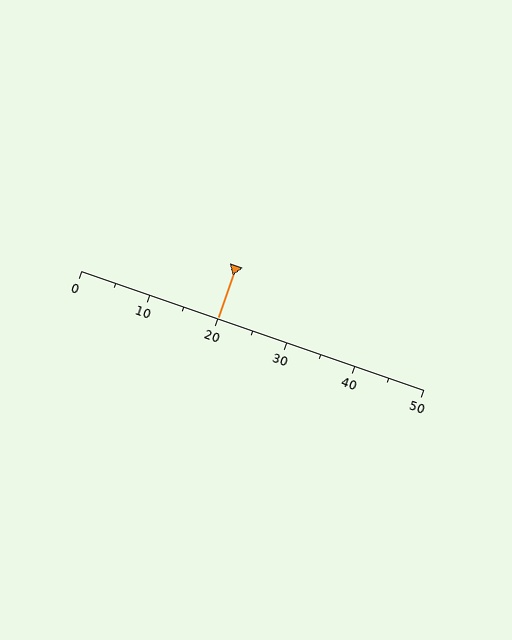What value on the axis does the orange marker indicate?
The marker indicates approximately 20.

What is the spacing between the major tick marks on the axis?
The major ticks are spaced 10 apart.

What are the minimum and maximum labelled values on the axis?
The axis runs from 0 to 50.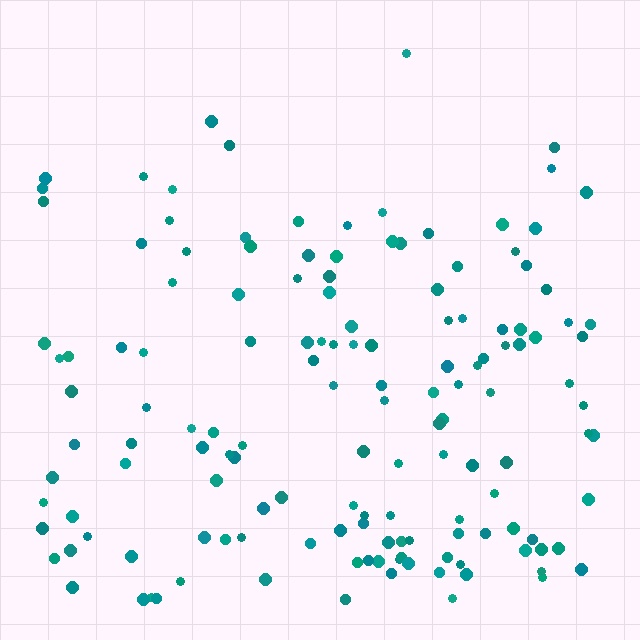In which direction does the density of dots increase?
From top to bottom, with the bottom side densest.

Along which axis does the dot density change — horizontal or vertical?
Vertical.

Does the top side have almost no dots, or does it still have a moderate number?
Still a moderate number, just noticeably fewer than the bottom.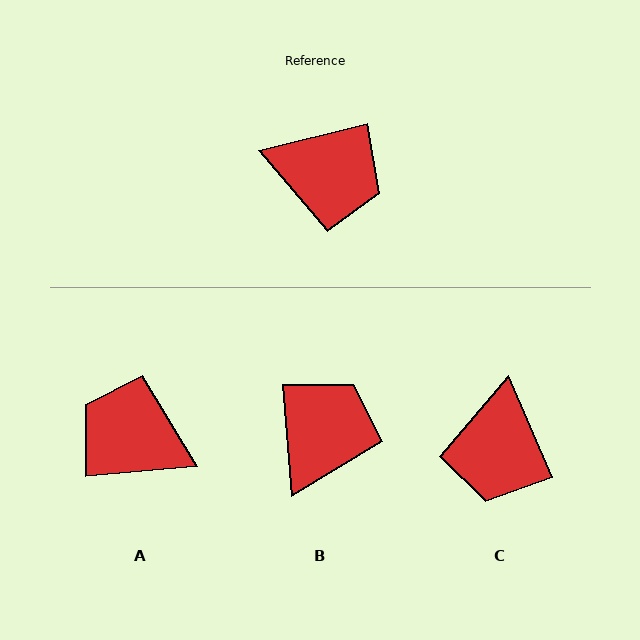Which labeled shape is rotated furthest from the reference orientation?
A, about 171 degrees away.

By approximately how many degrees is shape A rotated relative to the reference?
Approximately 171 degrees counter-clockwise.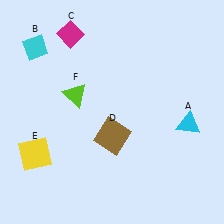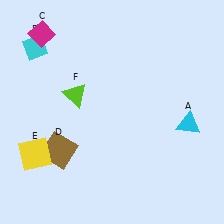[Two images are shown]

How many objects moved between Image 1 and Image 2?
2 objects moved between the two images.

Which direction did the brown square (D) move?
The brown square (D) moved left.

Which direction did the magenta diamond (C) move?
The magenta diamond (C) moved left.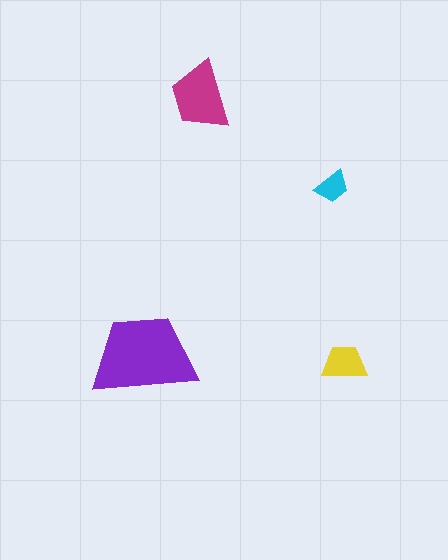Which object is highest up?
The magenta trapezoid is topmost.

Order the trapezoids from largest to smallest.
the purple one, the magenta one, the yellow one, the cyan one.